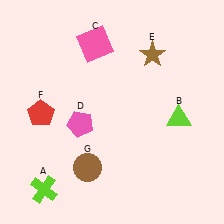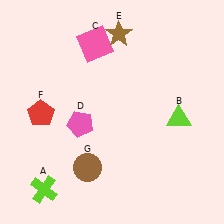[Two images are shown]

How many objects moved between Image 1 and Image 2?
1 object moved between the two images.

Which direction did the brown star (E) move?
The brown star (E) moved left.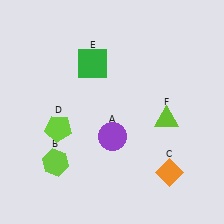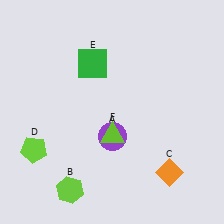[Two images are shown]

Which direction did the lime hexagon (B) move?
The lime hexagon (B) moved down.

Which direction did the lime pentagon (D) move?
The lime pentagon (D) moved left.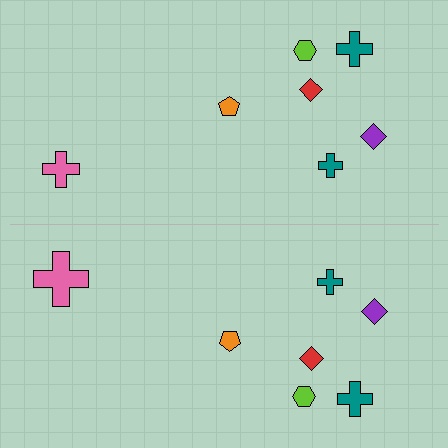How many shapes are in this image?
There are 14 shapes in this image.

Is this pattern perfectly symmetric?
No, the pattern is not perfectly symmetric. The pink cross on the bottom side has a different size than its mirror counterpart.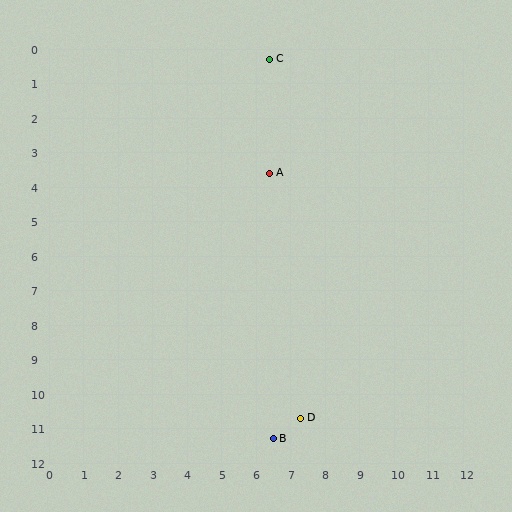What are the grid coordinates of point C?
Point C is at approximately (6.4, 0.3).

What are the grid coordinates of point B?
Point B is at approximately (6.5, 11.3).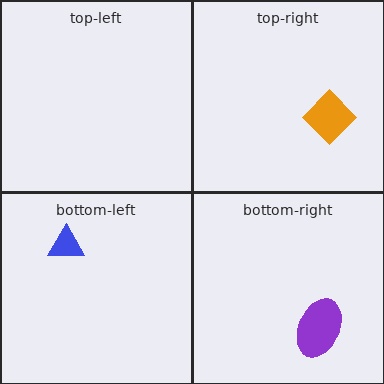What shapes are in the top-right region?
The orange diamond.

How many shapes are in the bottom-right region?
1.